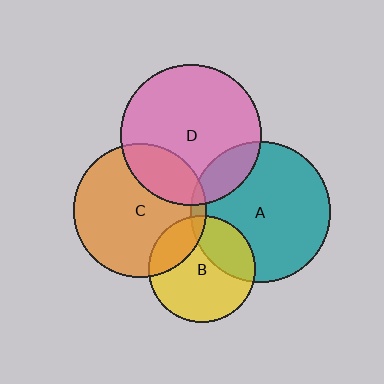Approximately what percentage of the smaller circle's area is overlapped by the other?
Approximately 30%.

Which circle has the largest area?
Circle D (pink).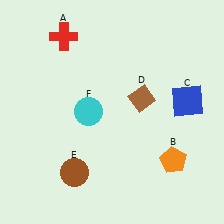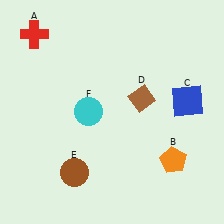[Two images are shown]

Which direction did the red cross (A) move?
The red cross (A) moved left.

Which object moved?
The red cross (A) moved left.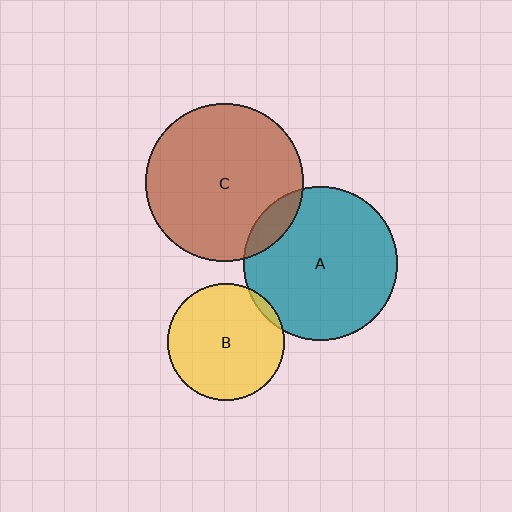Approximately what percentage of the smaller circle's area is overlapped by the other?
Approximately 10%.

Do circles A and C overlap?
Yes.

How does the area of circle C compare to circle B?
Approximately 1.8 times.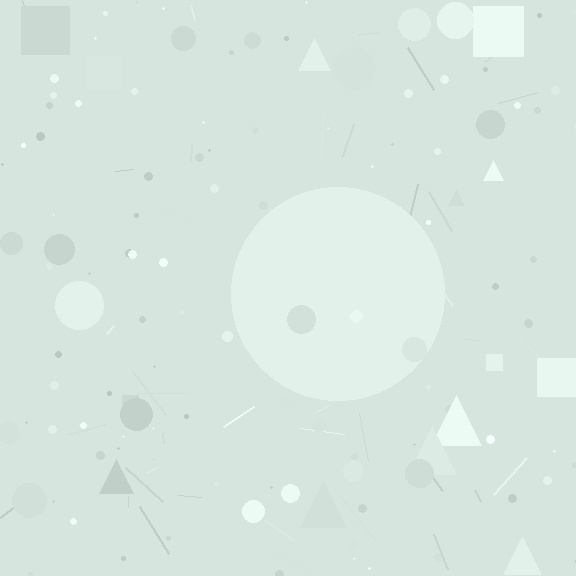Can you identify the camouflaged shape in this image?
The camouflaged shape is a circle.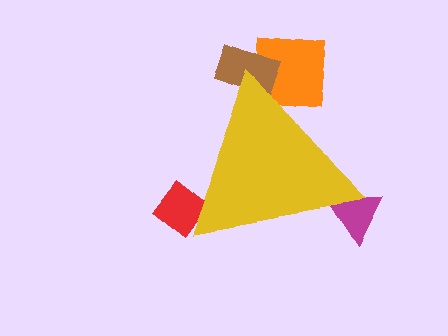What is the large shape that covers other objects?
A yellow triangle.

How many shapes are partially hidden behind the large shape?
4 shapes are partially hidden.